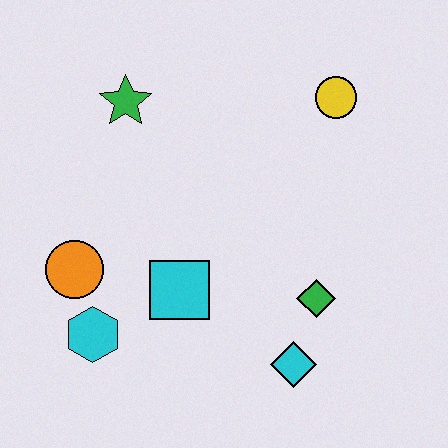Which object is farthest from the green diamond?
The green star is farthest from the green diamond.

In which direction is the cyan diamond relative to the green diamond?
The cyan diamond is below the green diamond.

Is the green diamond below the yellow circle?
Yes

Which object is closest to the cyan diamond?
The green diamond is closest to the cyan diamond.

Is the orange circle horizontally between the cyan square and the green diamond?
No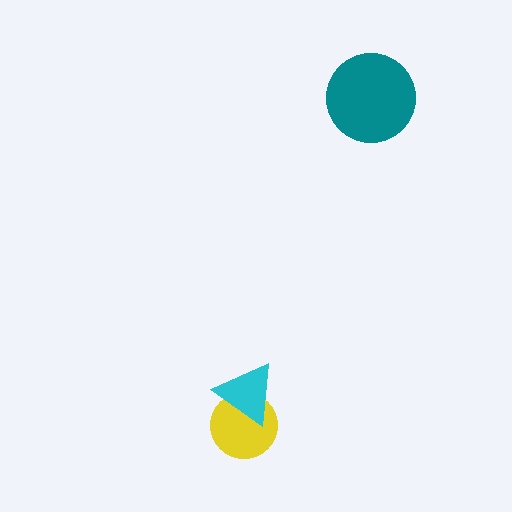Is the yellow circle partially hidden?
Yes, it is partially covered by another shape.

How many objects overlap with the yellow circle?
1 object overlaps with the yellow circle.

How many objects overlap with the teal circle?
0 objects overlap with the teal circle.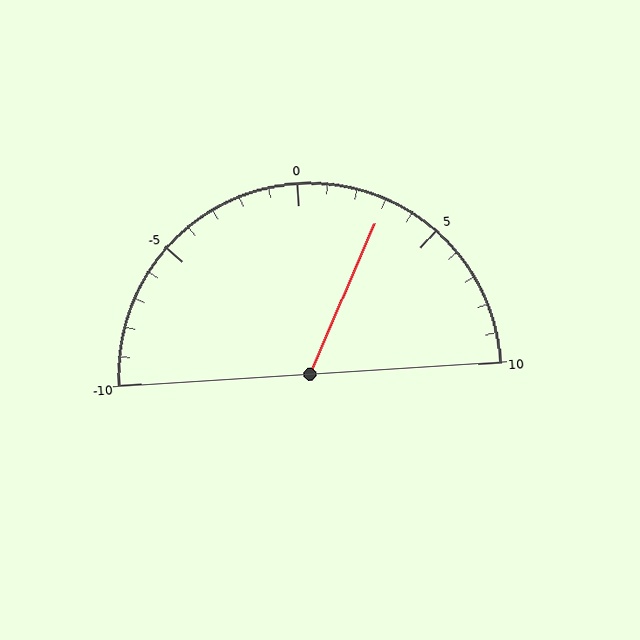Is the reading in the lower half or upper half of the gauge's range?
The reading is in the upper half of the range (-10 to 10).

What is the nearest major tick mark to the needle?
The nearest major tick mark is 5.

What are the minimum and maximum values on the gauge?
The gauge ranges from -10 to 10.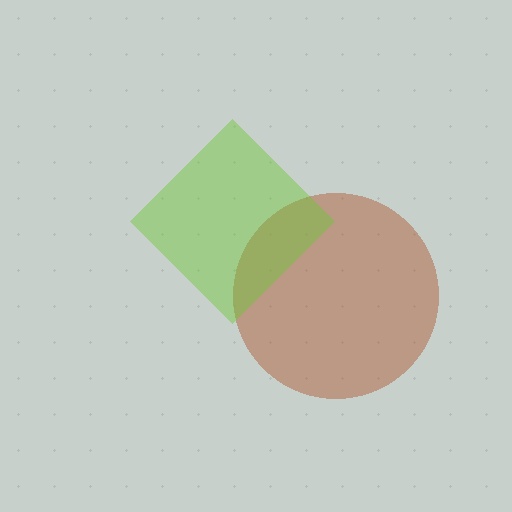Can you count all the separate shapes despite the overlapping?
Yes, there are 2 separate shapes.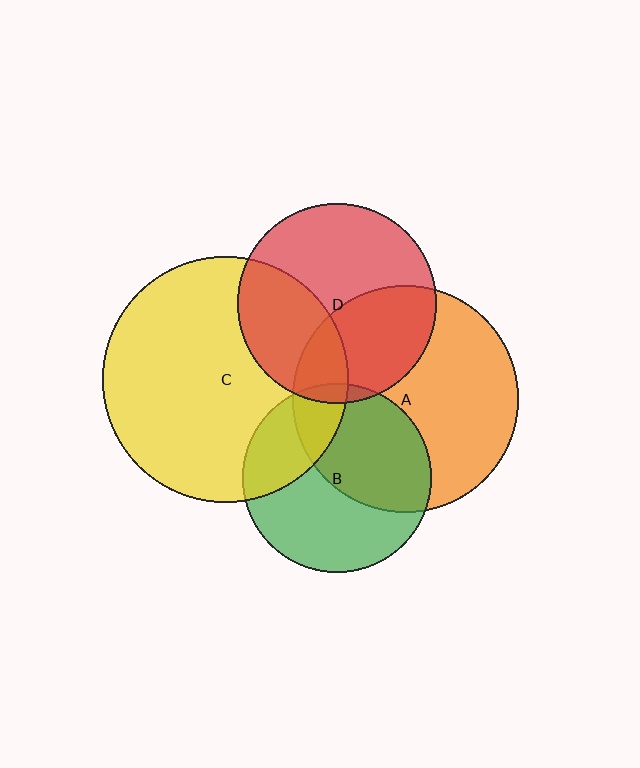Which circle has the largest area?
Circle C (yellow).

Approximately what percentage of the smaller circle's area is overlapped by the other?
Approximately 40%.